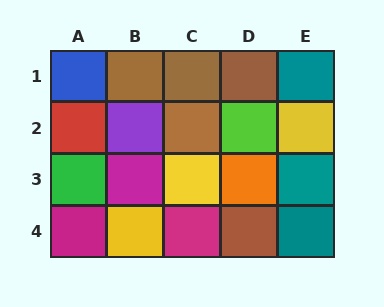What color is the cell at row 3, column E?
Teal.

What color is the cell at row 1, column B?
Brown.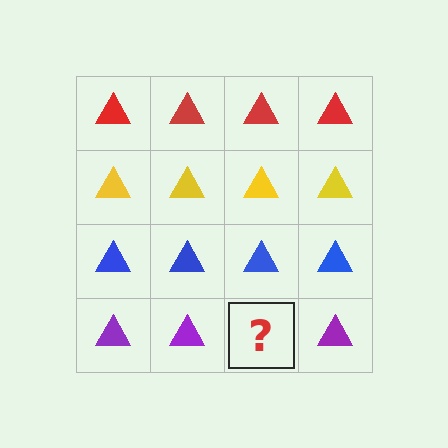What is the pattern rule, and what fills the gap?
The rule is that each row has a consistent color. The gap should be filled with a purple triangle.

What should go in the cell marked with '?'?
The missing cell should contain a purple triangle.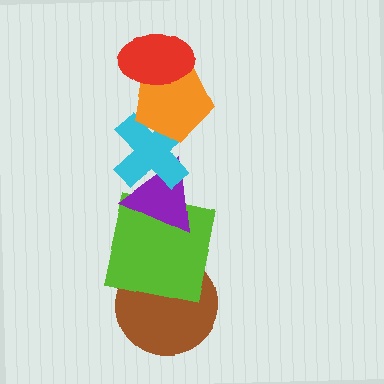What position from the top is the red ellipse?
The red ellipse is 1st from the top.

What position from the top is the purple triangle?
The purple triangle is 4th from the top.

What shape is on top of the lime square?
The purple triangle is on top of the lime square.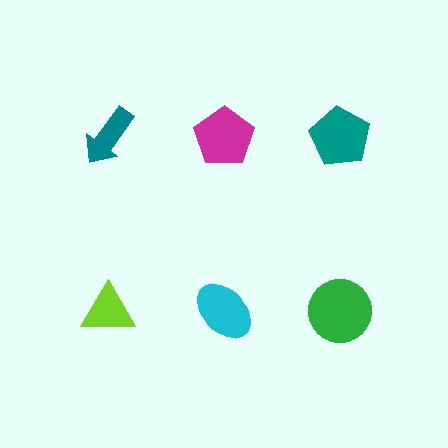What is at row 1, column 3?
A teal pentagon.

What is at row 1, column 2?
A magenta pentagon.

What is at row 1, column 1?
A teal arrow.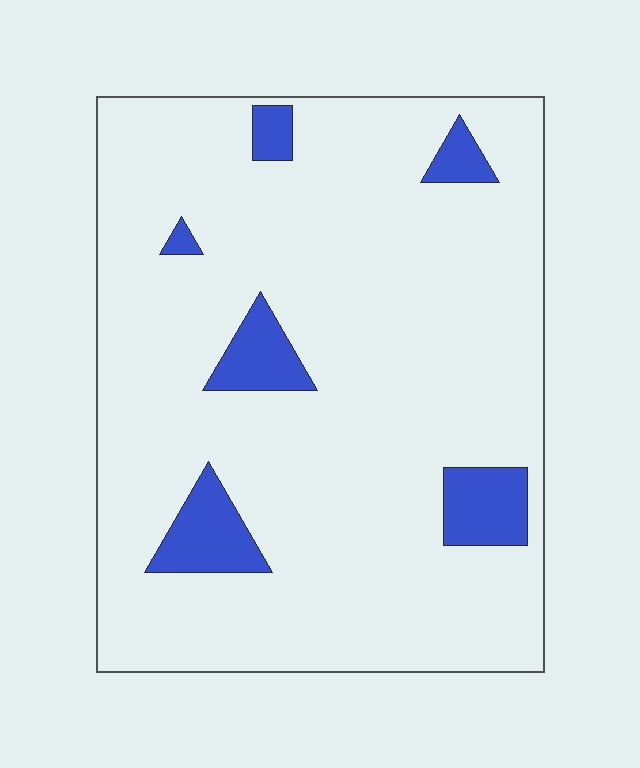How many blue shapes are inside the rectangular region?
6.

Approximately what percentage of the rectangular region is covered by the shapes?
Approximately 10%.